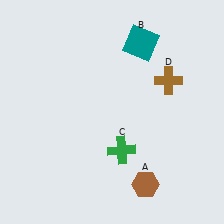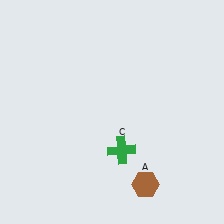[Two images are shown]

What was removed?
The teal square (B), the brown cross (D) were removed in Image 2.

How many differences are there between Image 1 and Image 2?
There are 2 differences between the two images.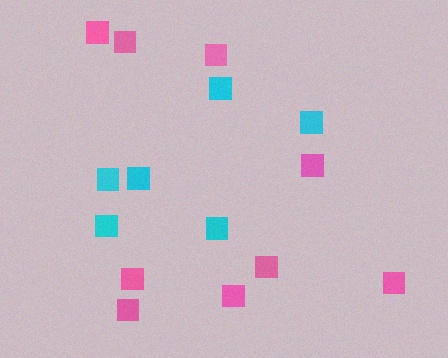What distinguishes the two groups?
There are 2 groups: one group of cyan squares (6) and one group of pink squares (9).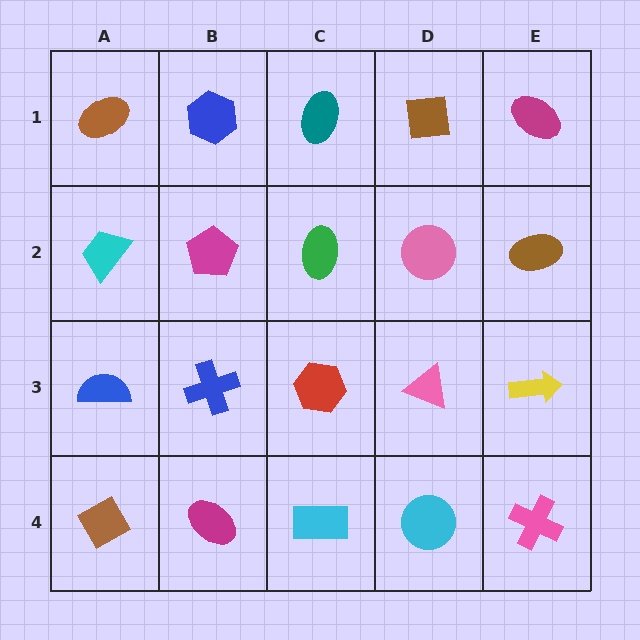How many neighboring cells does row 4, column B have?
3.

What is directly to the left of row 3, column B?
A blue semicircle.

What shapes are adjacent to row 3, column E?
A brown ellipse (row 2, column E), a pink cross (row 4, column E), a pink triangle (row 3, column D).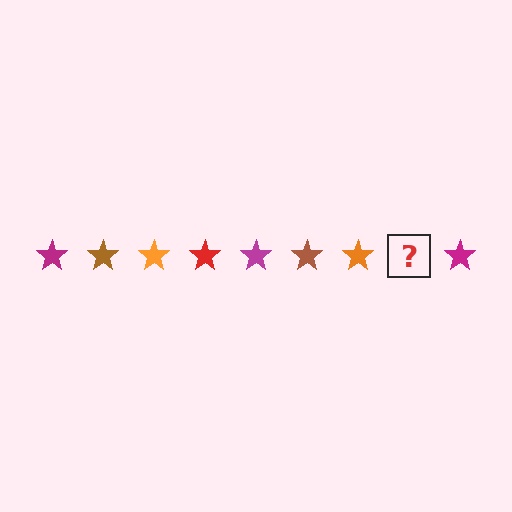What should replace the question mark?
The question mark should be replaced with a red star.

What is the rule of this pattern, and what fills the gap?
The rule is that the pattern cycles through magenta, brown, orange, red stars. The gap should be filled with a red star.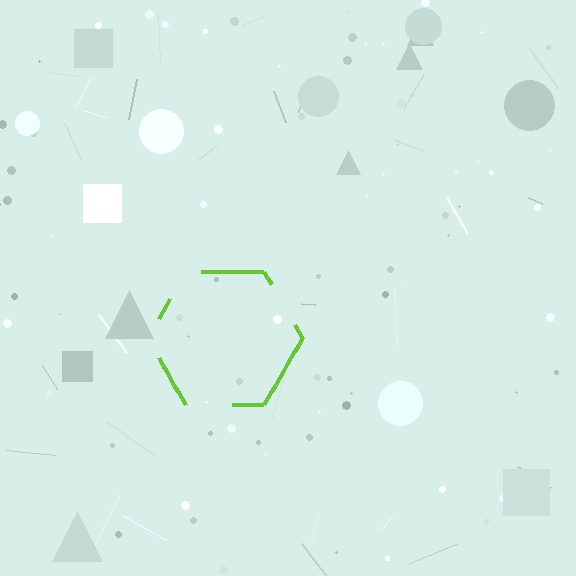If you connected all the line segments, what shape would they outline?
They would outline a hexagon.